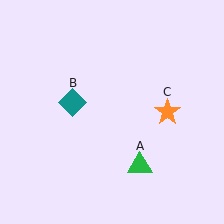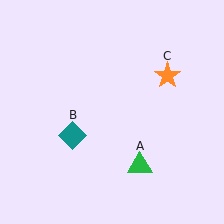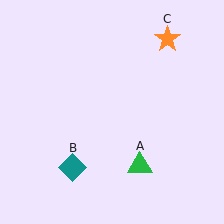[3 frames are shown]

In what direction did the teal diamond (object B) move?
The teal diamond (object B) moved down.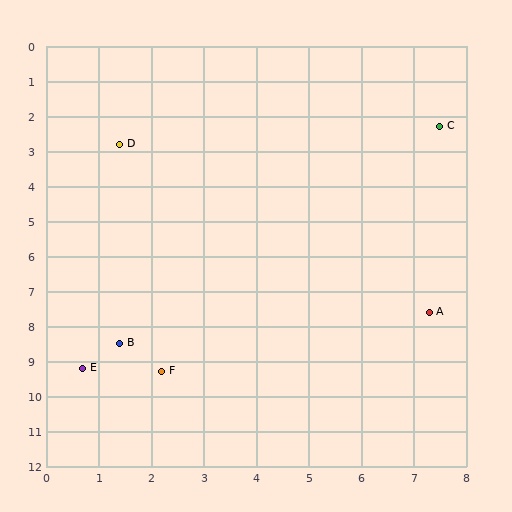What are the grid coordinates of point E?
Point E is at approximately (0.7, 9.2).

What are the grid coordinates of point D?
Point D is at approximately (1.4, 2.8).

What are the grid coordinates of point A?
Point A is at approximately (7.3, 7.6).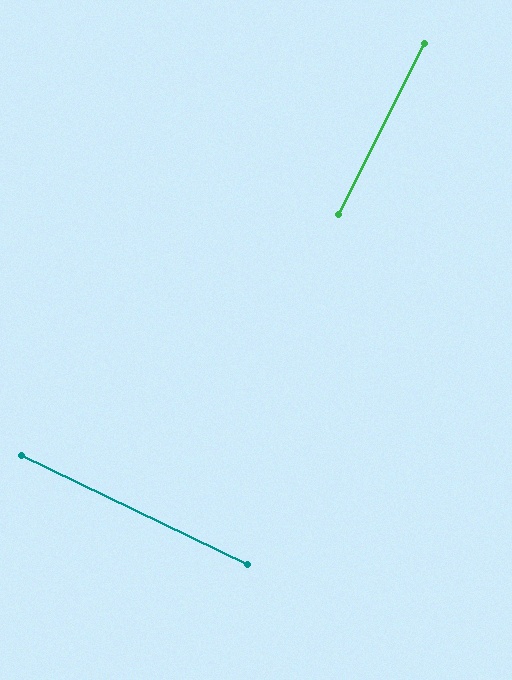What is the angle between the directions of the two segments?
Approximately 89 degrees.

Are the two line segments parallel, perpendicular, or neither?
Perpendicular — they meet at approximately 89°.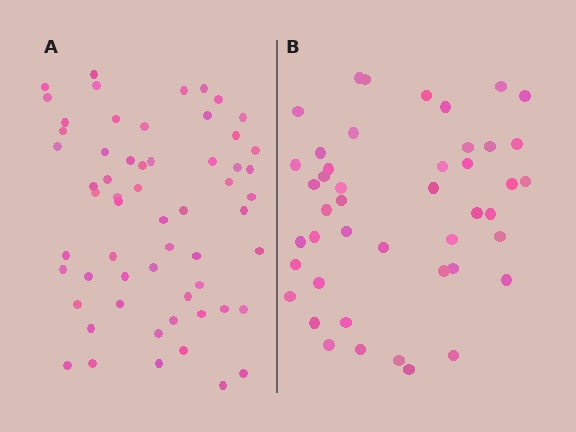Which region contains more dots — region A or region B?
Region A (the left region) has more dots.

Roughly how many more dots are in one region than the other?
Region A has approximately 15 more dots than region B.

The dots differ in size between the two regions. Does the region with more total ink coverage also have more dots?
No. Region B has more total ink coverage because its dots are larger, but region A actually contains more individual dots. Total area can be misleading — the number of items is what matters here.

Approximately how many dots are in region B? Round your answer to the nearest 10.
About 40 dots. (The exact count is 45, which rounds to 40.)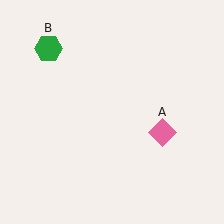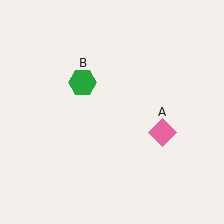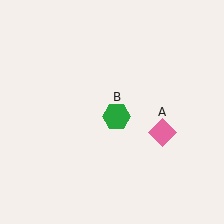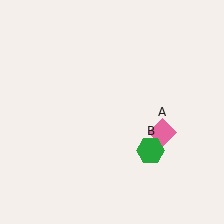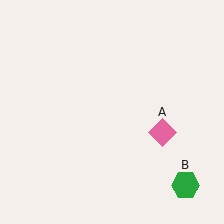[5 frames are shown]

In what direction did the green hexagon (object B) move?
The green hexagon (object B) moved down and to the right.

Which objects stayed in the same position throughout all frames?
Pink diamond (object A) remained stationary.